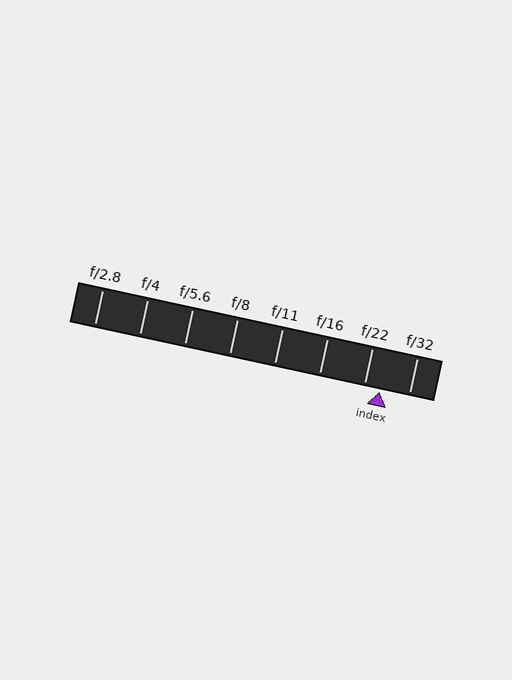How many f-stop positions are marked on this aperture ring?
There are 8 f-stop positions marked.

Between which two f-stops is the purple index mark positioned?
The index mark is between f/22 and f/32.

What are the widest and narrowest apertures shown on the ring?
The widest aperture shown is f/2.8 and the narrowest is f/32.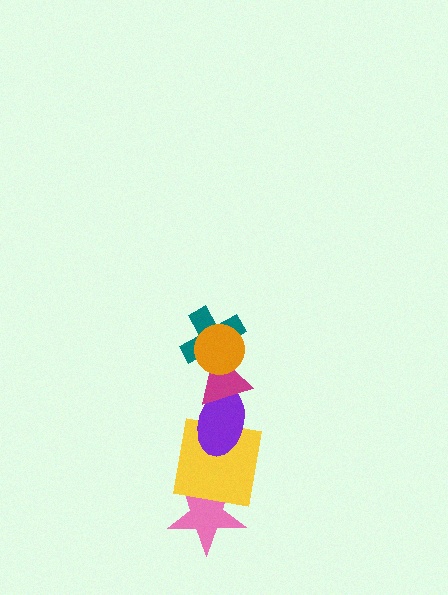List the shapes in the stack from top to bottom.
From top to bottom: the orange circle, the teal cross, the magenta triangle, the purple ellipse, the yellow square, the pink star.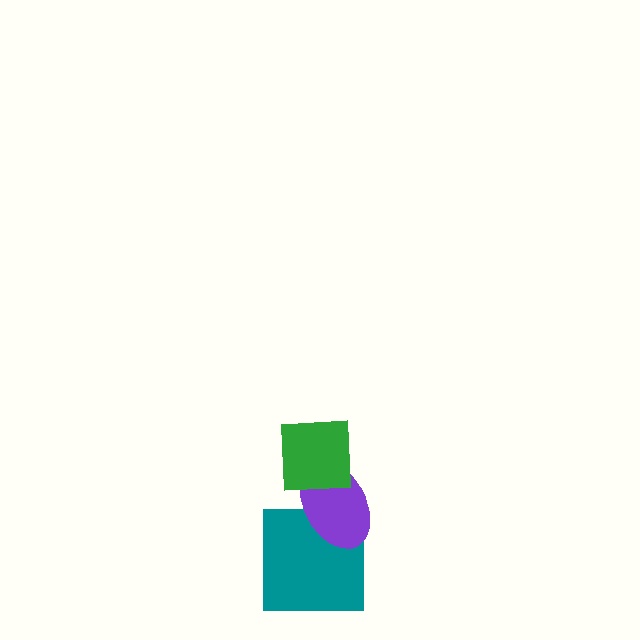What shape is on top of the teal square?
The purple ellipse is on top of the teal square.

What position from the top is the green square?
The green square is 1st from the top.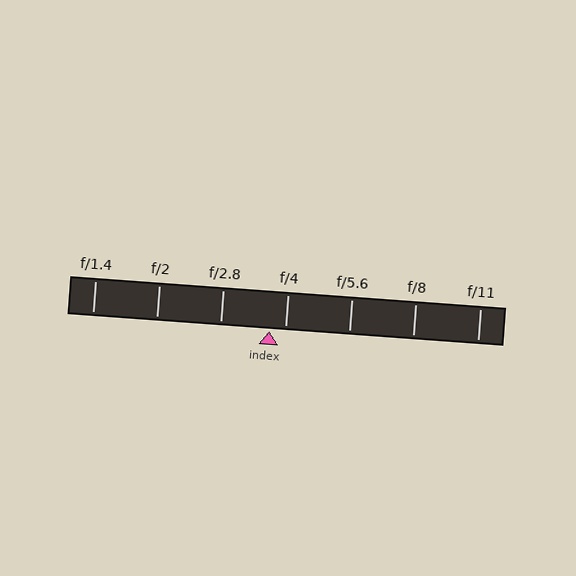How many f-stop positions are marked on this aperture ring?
There are 7 f-stop positions marked.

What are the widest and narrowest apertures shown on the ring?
The widest aperture shown is f/1.4 and the narrowest is f/11.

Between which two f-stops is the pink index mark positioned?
The index mark is between f/2.8 and f/4.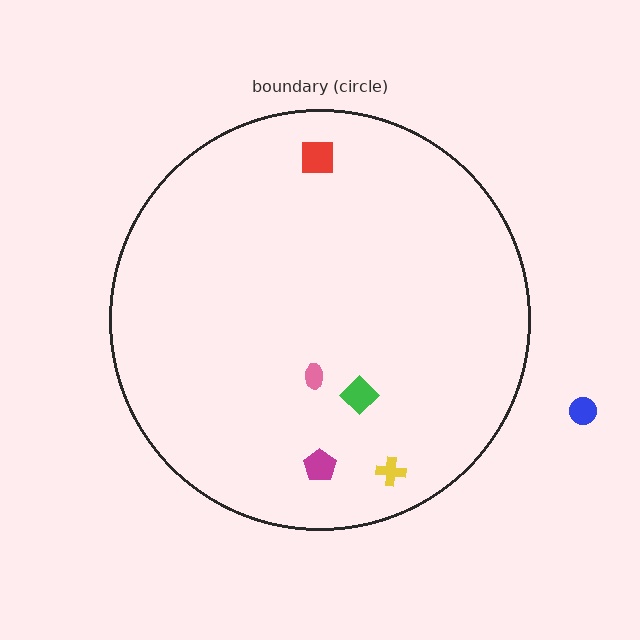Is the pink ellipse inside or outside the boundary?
Inside.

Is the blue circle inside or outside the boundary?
Outside.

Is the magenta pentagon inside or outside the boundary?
Inside.